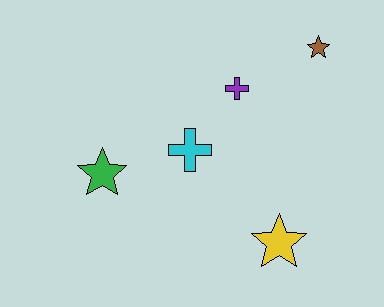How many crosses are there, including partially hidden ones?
There are 2 crosses.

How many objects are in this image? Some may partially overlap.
There are 5 objects.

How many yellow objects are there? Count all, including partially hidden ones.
There is 1 yellow object.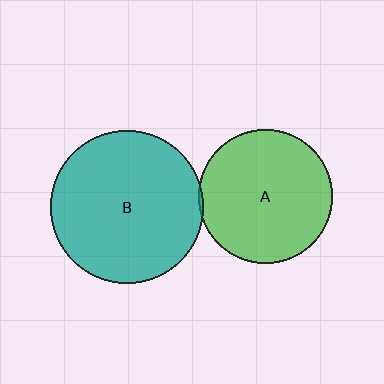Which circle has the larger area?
Circle B (teal).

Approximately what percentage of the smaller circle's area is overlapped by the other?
Approximately 5%.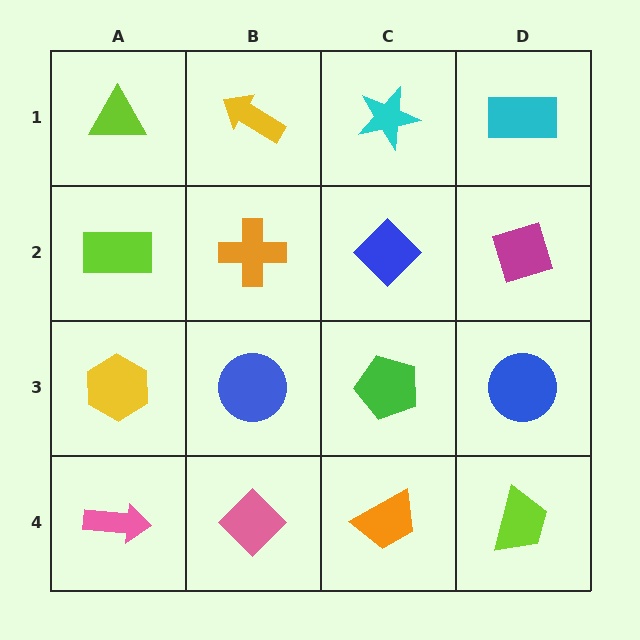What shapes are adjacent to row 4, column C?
A green pentagon (row 3, column C), a pink diamond (row 4, column B), a lime trapezoid (row 4, column D).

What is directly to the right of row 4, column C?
A lime trapezoid.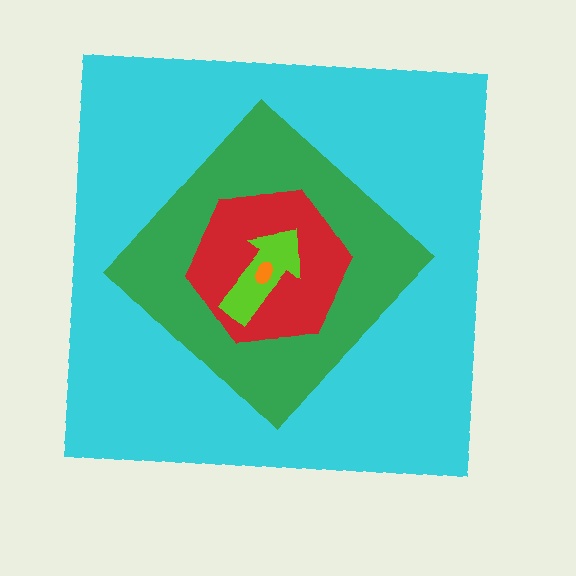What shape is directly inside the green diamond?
The red hexagon.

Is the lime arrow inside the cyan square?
Yes.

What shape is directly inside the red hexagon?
The lime arrow.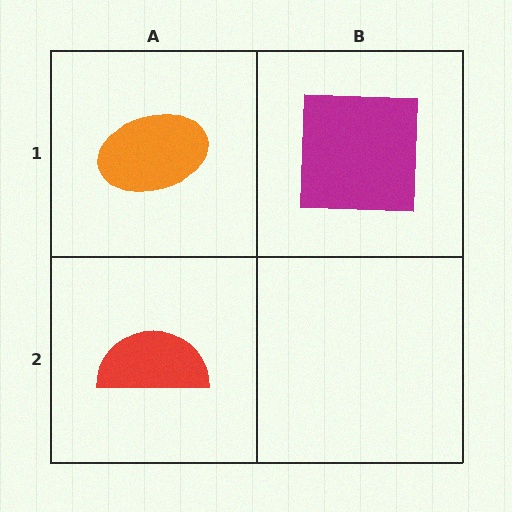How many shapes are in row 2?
1 shape.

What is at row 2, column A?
A red semicircle.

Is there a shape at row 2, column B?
No, that cell is empty.